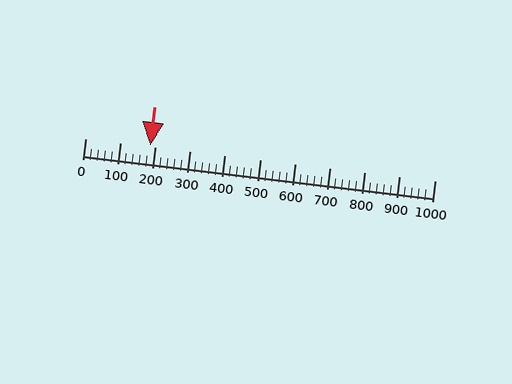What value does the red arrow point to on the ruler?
The red arrow points to approximately 186.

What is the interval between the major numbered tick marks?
The major tick marks are spaced 100 units apart.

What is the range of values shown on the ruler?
The ruler shows values from 0 to 1000.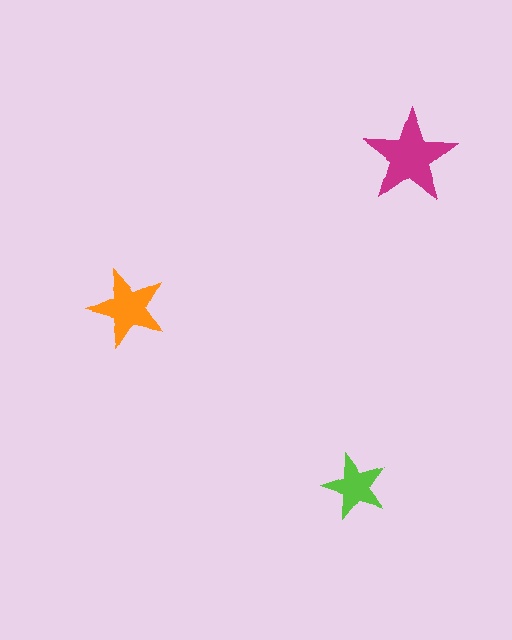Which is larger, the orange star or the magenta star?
The magenta one.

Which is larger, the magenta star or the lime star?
The magenta one.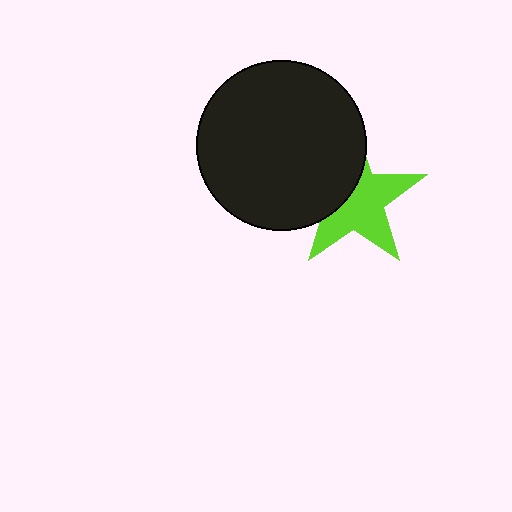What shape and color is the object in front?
The object in front is a black circle.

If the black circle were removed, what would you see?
You would see the complete lime star.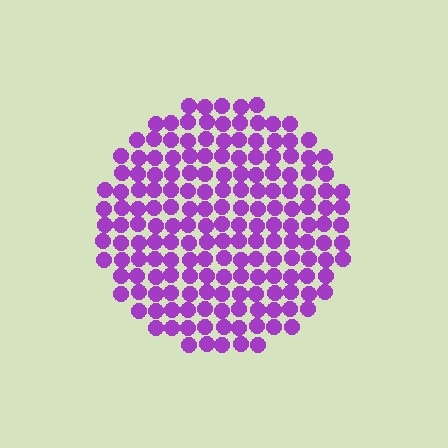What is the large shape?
The large shape is a circle.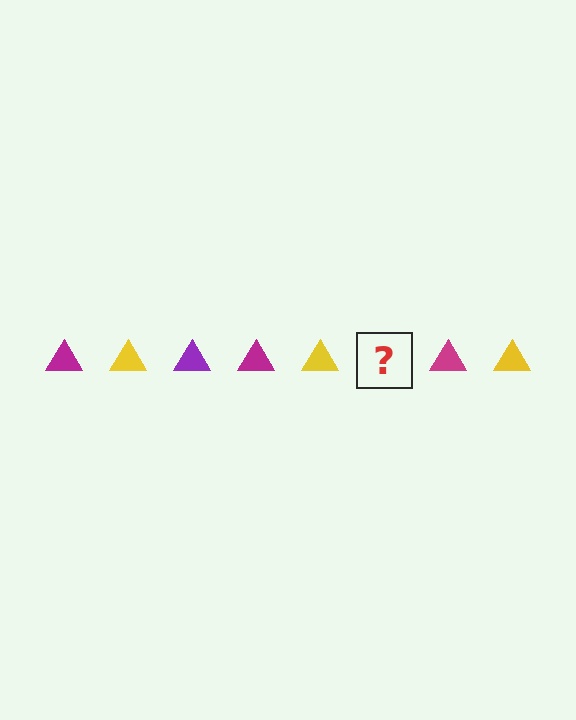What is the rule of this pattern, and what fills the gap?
The rule is that the pattern cycles through magenta, yellow, purple triangles. The gap should be filled with a purple triangle.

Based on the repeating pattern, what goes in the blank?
The blank should be a purple triangle.